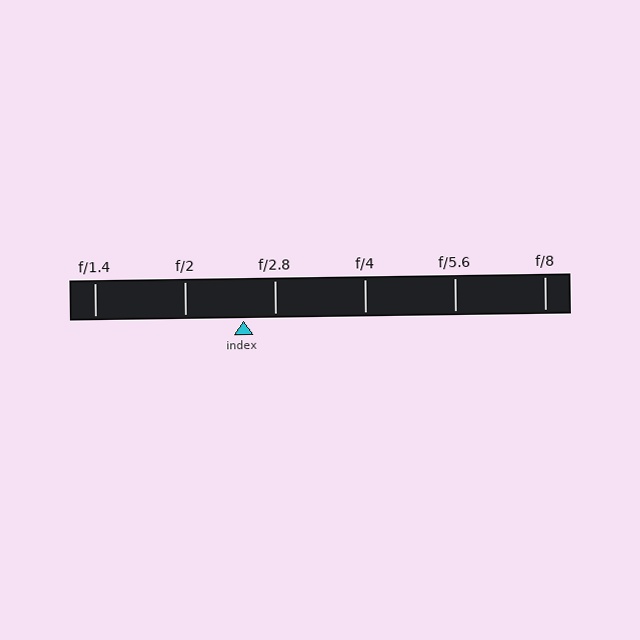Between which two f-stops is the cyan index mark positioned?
The index mark is between f/2 and f/2.8.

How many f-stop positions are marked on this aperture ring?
There are 6 f-stop positions marked.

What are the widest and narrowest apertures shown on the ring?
The widest aperture shown is f/1.4 and the narrowest is f/8.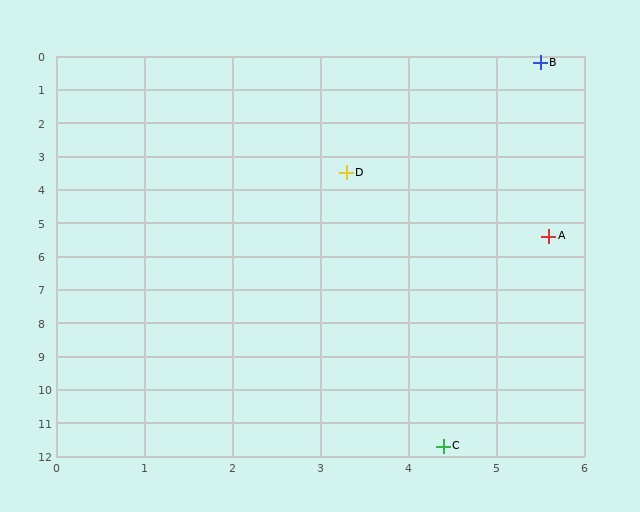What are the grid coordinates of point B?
Point B is at approximately (5.5, 0.2).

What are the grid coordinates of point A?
Point A is at approximately (5.6, 5.4).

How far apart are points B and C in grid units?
Points B and C are about 11.6 grid units apart.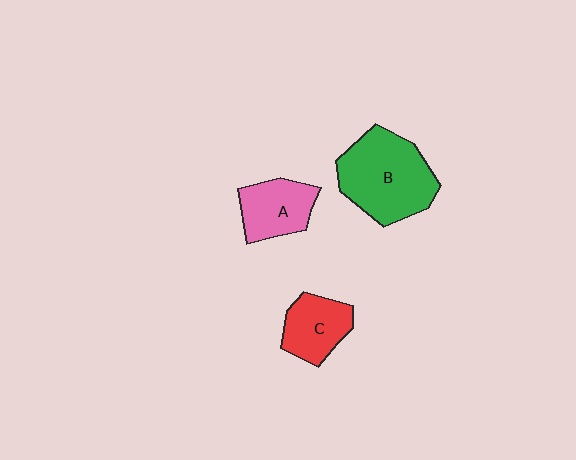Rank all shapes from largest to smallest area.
From largest to smallest: B (green), A (pink), C (red).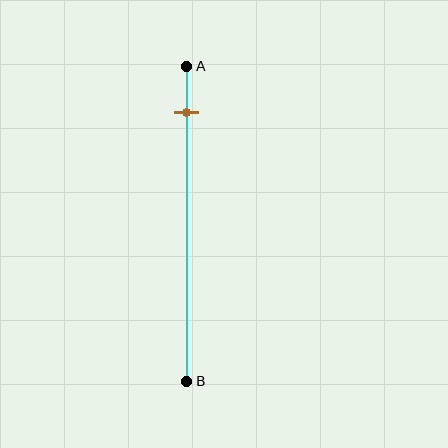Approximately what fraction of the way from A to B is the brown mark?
The brown mark is approximately 15% of the way from A to B.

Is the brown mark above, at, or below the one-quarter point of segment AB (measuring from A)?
The brown mark is above the one-quarter point of segment AB.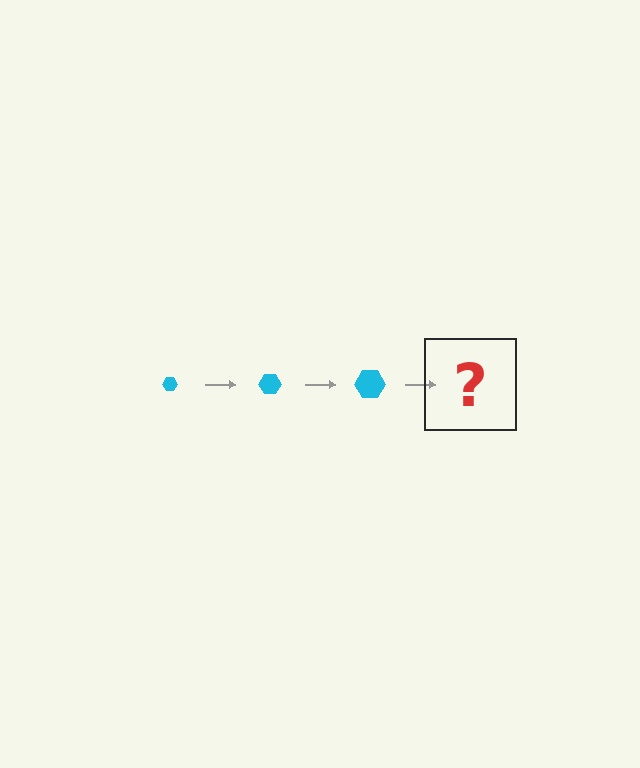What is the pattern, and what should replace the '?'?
The pattern is that the hexagon gets progressively larger each step. The '?' should be a cyan hexagon, larger than the previous one.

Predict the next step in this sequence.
The next step is a cyan hexagon, larger than the previous one.